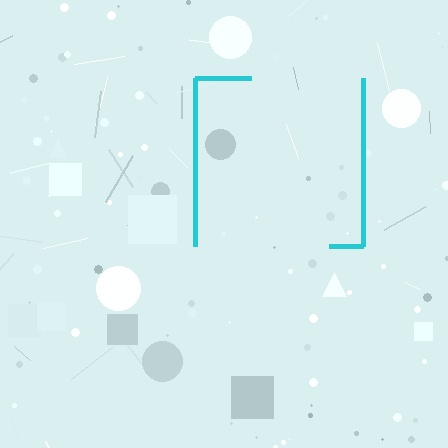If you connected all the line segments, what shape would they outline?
They would outline a square.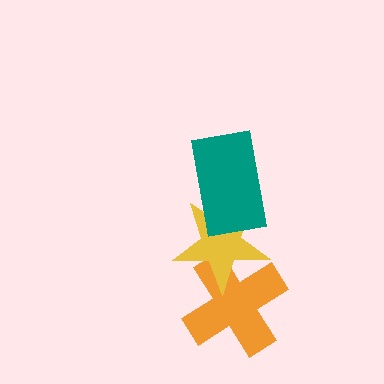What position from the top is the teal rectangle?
The teal rectangle is 1st from the top.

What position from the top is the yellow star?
The yellow star is 2nd from the top.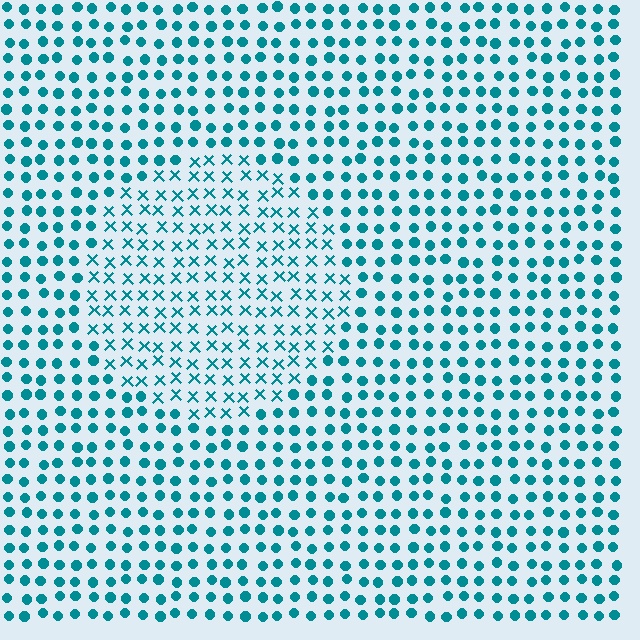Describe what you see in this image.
The image is filled with small teal elements arranged in a uniform grid. A circle-shaped region contains X marks, while the surrounding area contains circles. The boundary is defined purely by the change in element shape.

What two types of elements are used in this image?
The image uses X marks inside the circle region and circles outside it.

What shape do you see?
I see a circle.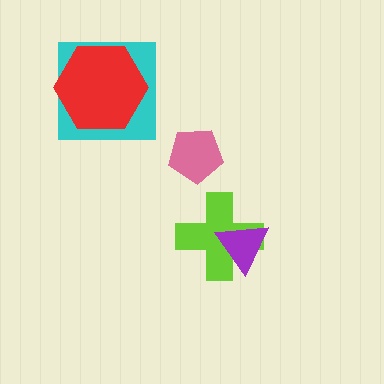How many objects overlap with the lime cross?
1 object overlaps with the lime cross.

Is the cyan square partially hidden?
Yes, it is partially covered by another shape.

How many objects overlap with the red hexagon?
1 object overlaps with the red hexagon.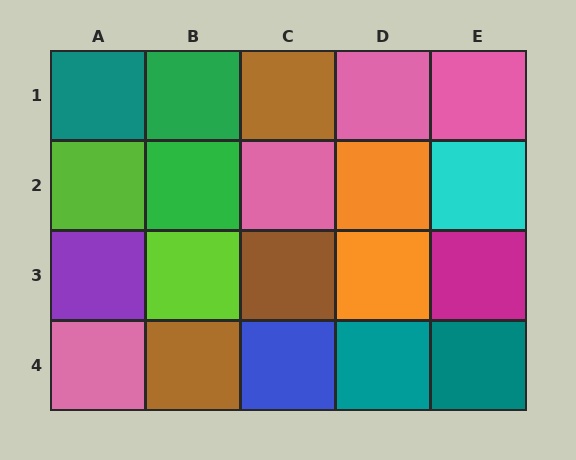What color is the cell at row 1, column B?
Green.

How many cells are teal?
3 cells are teal.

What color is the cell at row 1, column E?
Pink.